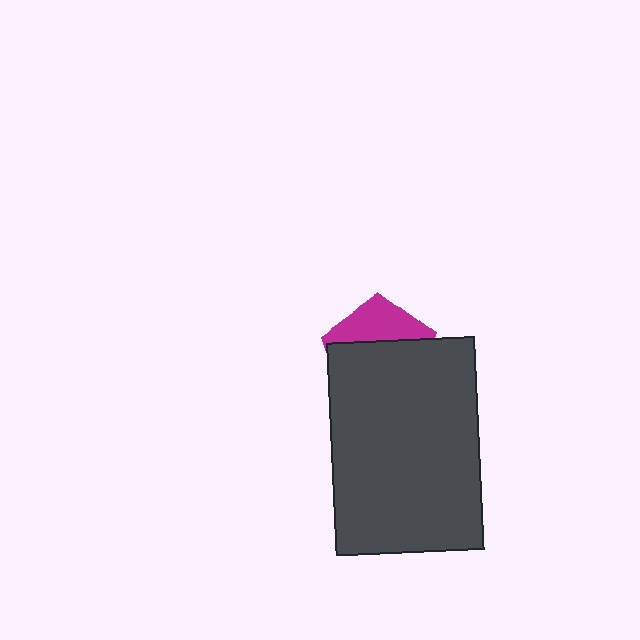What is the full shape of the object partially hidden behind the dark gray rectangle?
The partially hidden object is a magenta pentagon.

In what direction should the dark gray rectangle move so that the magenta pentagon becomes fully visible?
The dark gray rectangle should move down. That is the shortest direction to clear the overlap and leave the magenta pentagon fully visible.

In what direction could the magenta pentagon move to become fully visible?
The magenta pentagon could move up. That would shift it out from behind the dark gray rectangle entirely.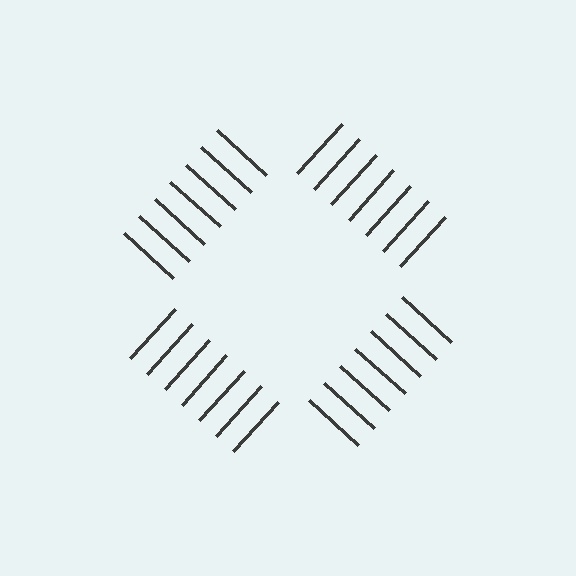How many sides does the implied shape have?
4 sides — the line-ends trace a square.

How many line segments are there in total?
28 — 7 along each of the 4 edges.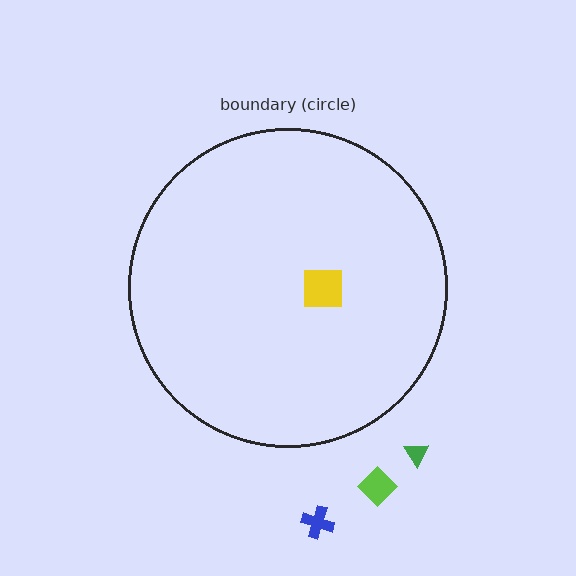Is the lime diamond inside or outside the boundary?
Outside.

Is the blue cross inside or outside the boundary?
Outside.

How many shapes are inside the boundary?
1 inside, 3 outside.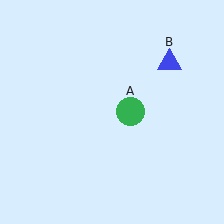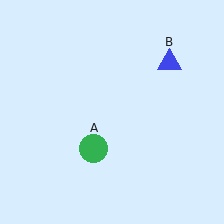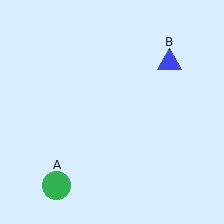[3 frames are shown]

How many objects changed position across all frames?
1 object changed position: green circle (object A).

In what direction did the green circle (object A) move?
The green circle (object A) moved down and to the left.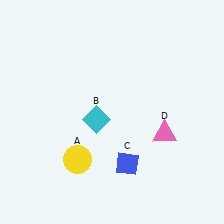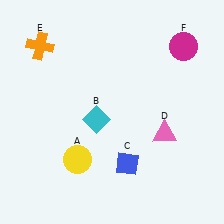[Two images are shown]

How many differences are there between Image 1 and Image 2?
There are 2 differences between the two images.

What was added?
An orange cross (E), a magenta circle (F) were added in Image 2.